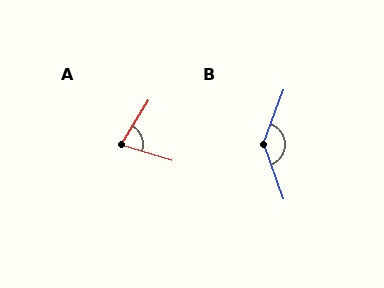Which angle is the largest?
B, at approximately 139 degrees.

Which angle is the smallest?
A, at approximately 75 degrees.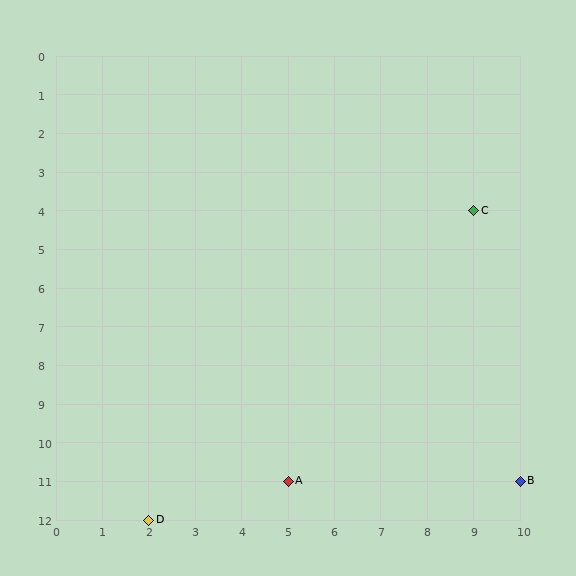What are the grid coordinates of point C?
Point C is at grid coordinates (9, 4).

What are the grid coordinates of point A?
Point A is at grid coordinates (5, 11).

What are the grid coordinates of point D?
Point D is at grid coordinates (2, 12).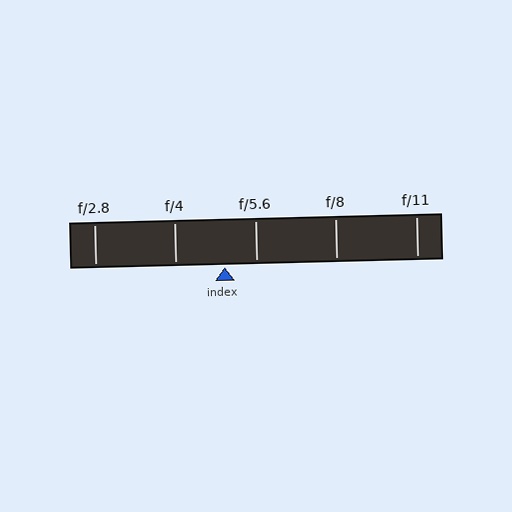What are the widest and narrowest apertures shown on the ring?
The widest aperture shown is f/2.8 and the narrowest is f/11.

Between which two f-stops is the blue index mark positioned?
The index mark is between f/4 and f/5.6.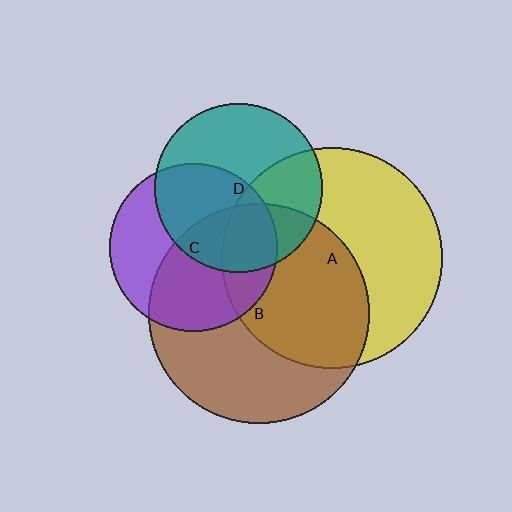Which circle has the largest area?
Circle A (yellow).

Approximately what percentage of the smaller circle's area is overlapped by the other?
Approximately 50%.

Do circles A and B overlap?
Yes.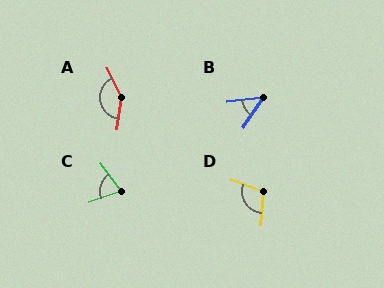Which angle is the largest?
A, at approximately 147 degrees.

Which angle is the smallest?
B, at approximately 49 degrees.